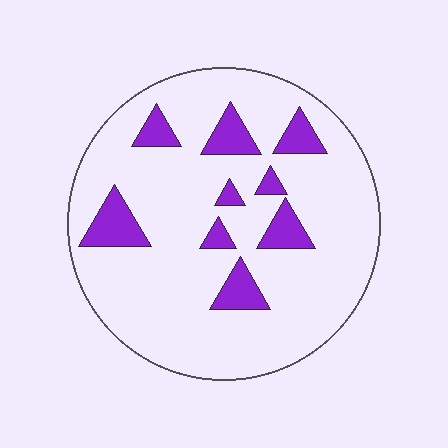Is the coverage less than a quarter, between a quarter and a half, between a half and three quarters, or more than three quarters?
Less than a quarter.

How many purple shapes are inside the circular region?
9.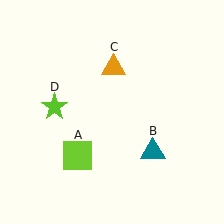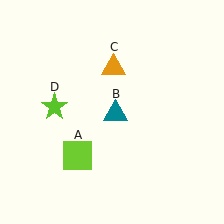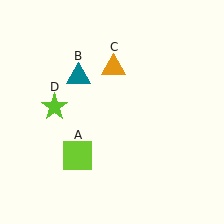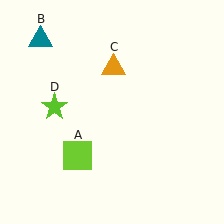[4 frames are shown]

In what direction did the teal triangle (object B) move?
The teal triangle (object B) moved up and to the left.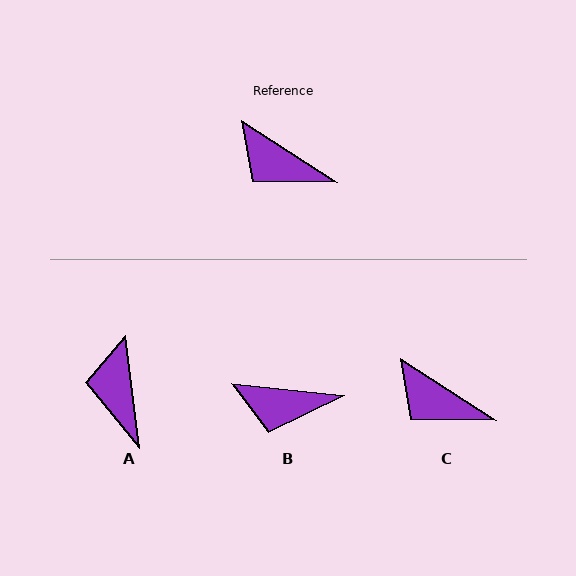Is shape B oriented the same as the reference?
No, it is off by about 27 degrees.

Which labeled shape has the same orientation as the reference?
C.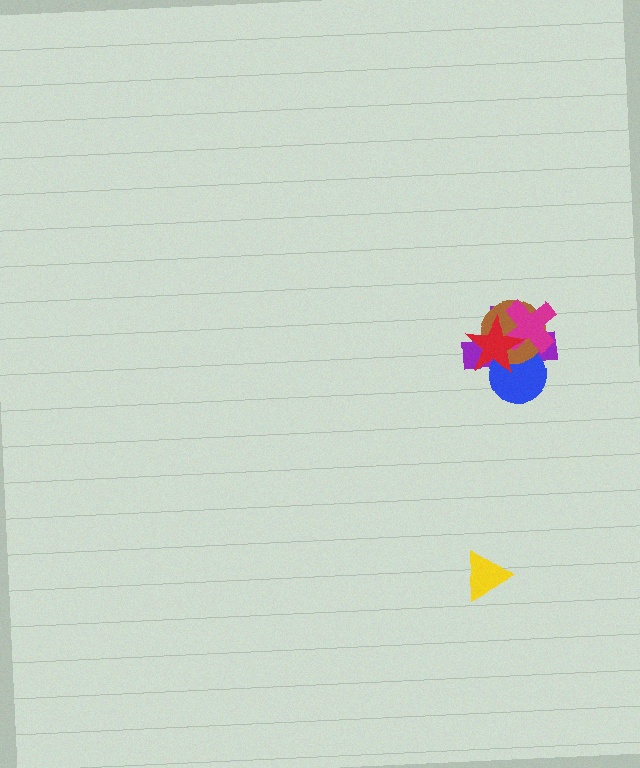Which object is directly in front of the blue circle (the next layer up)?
The brown circle is directly in front of the blue circle.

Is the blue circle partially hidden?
Yes, it is partially covered by another shape.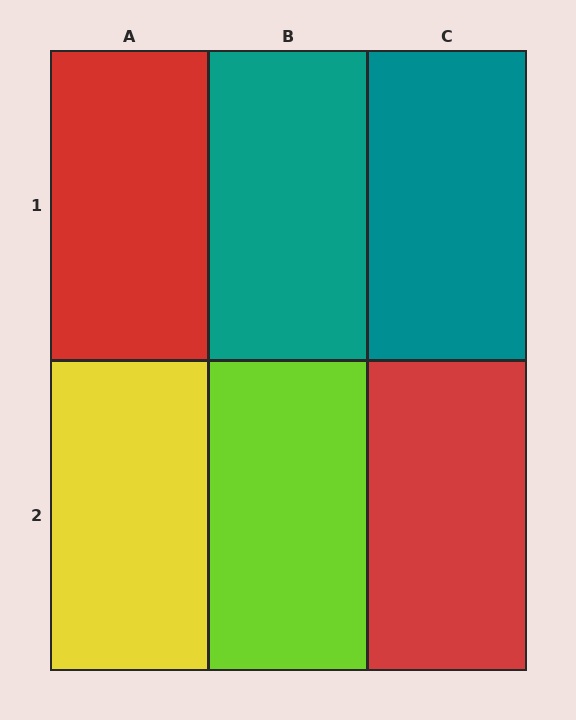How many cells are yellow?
1 cell is yellow.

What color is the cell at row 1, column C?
Teal.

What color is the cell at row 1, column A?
Red.